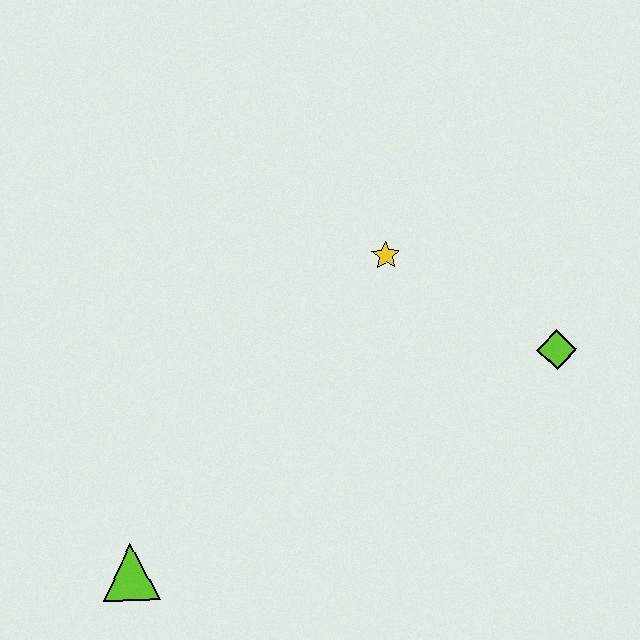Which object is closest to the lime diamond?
The yellow star is closest to the lime diamond.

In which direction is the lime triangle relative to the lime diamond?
The lime triangle is to the left of the lime diamond.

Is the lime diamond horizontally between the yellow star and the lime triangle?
No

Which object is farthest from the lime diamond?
The lime triangle is farthest from the lime diamond.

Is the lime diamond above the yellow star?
No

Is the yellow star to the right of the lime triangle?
Yes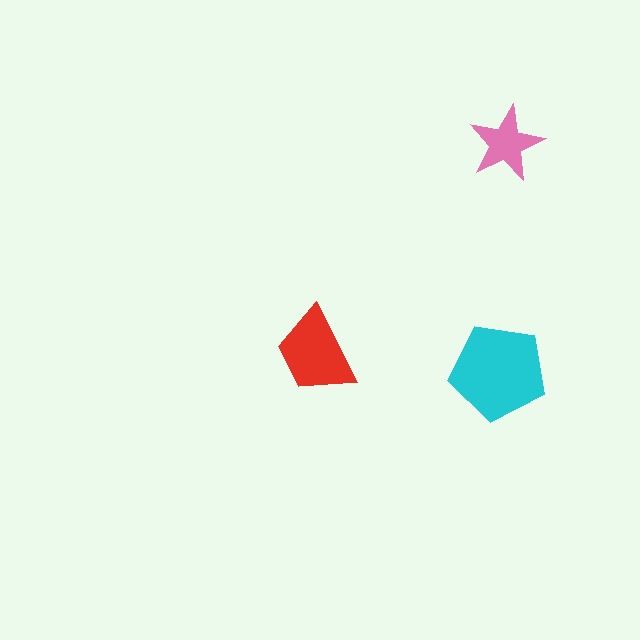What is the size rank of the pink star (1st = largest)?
3rd.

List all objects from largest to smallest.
The cyan pentagon, the red trapezoid, the pink star.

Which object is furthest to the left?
The red trapezoid is leftmost.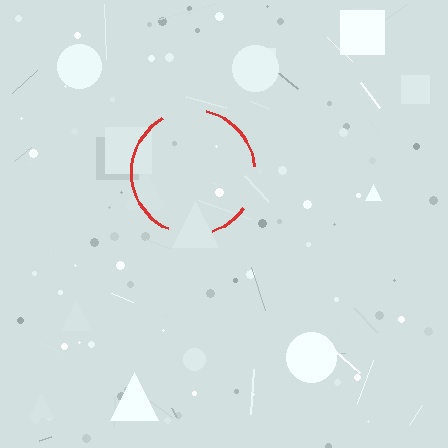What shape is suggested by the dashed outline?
The dashed outline suggests a circle.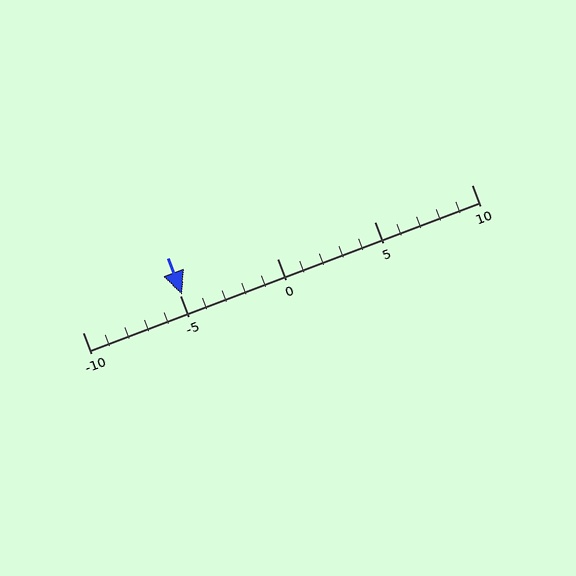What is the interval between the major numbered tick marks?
The major tick marks are spaced 5 units apart.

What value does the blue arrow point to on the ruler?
The blue arrow points to approximately -5.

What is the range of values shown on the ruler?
The ruler shows values from -10 to 10.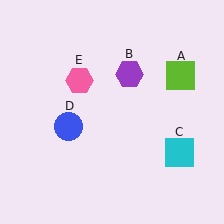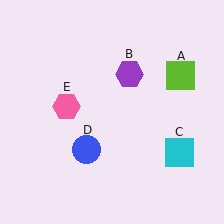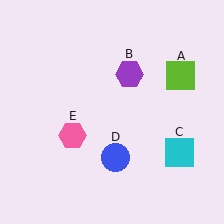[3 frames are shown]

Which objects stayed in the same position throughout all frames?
Lime square (object A) and purple hexagon (object B) and cyan square (object C) remained stationary.